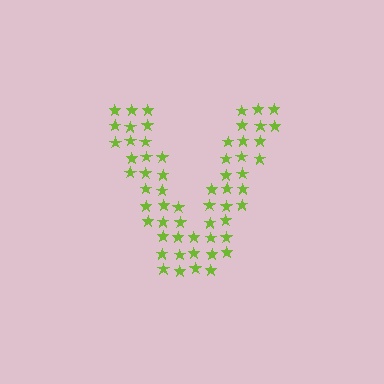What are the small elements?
The small elements are stars.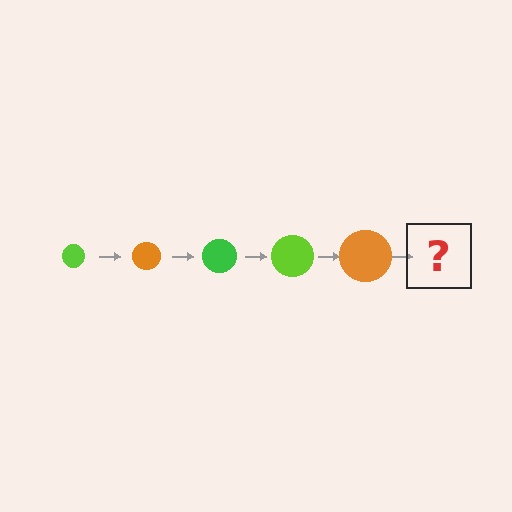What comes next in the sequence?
The next element should be a green circle, larger than the previous one.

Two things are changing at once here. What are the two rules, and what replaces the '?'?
The two rules are that the circle grows larger each step and the color cycles through lime, orange, and green. The '?' should be a green circle, larger than the previous one.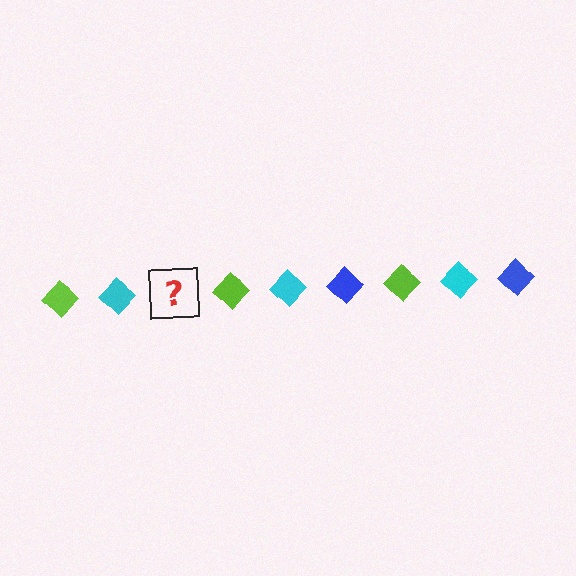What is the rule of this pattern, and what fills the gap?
The rule is that the pattern cycles through lime, cyan, blue diamonds. The gap should be filled with a blue diamond.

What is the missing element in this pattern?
The missing element is a blue diamond.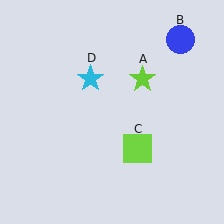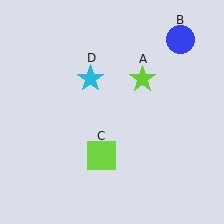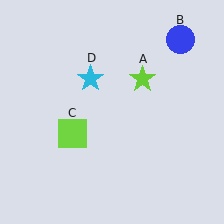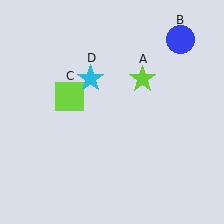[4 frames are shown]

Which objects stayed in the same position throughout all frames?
Lime star (object A) and blue circle (object B) and cyan star (object D) remained stationary.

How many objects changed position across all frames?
1 object changed position: lime square (object C).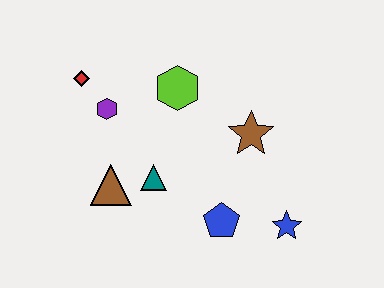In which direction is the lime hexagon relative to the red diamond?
The lime hexagon is to the right of the red diamond.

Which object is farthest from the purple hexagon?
The blue star is farthest from the purple hexagon.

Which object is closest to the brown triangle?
The teal triangle is closest to the brown triangle.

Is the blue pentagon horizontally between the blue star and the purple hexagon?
Yes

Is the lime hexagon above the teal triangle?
Yes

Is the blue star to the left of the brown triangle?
No